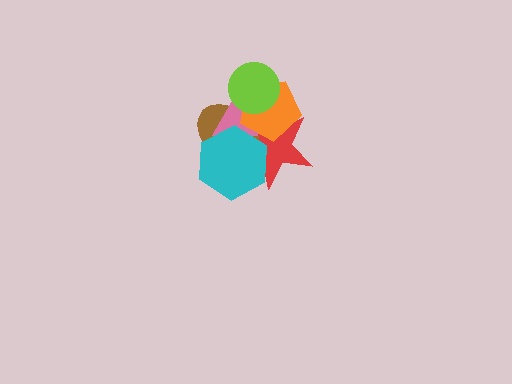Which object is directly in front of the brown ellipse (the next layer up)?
The pink triangle is directly in front of the brown ellipse.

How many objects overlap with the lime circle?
3 objects overlap with the lime circle.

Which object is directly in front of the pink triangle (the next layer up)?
The red star is directly in front of the pink triangle.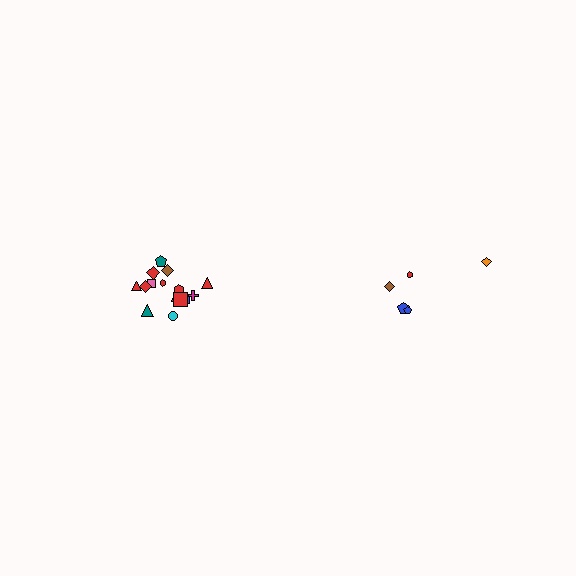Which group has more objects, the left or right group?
The left group.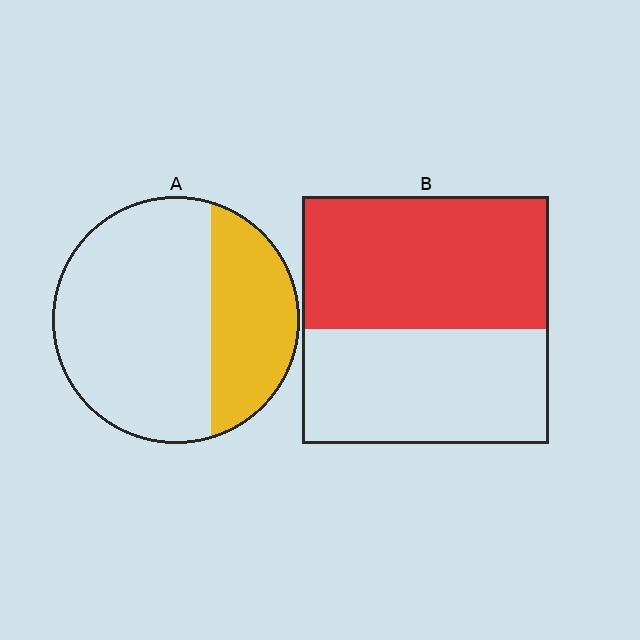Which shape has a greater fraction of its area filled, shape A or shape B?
Shape B.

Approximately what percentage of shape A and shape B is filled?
A is approximately 30% and B is approximately 55%.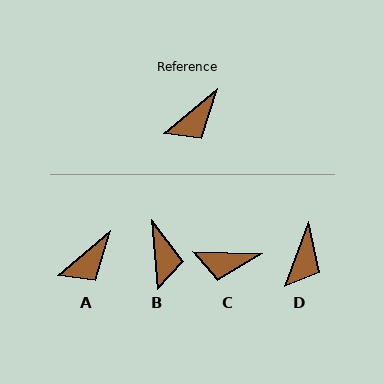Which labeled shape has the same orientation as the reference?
A.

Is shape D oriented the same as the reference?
No, it is off by about 29 degrees.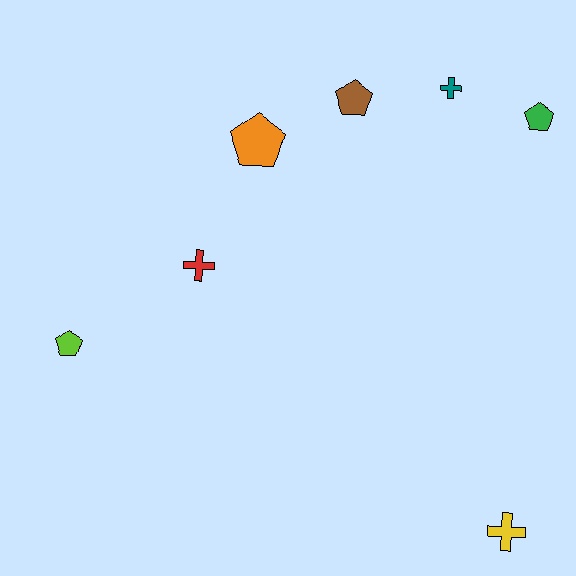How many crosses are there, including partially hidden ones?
There are 3 crosses.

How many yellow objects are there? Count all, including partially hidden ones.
There is 1 yellow object.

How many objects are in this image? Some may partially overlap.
There are 7 objects.